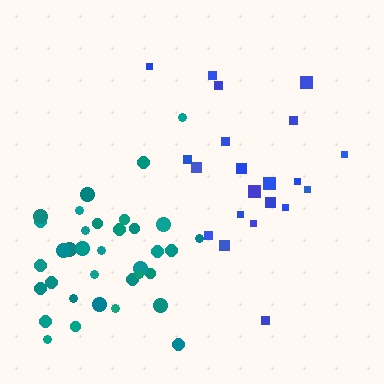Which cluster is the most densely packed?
Teal.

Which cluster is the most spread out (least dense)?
Blue.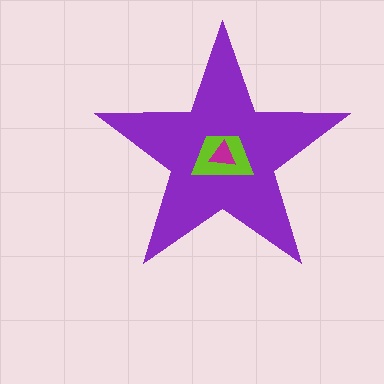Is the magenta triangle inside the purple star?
Yes.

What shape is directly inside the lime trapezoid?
The magenta triangle.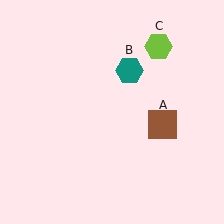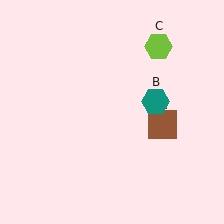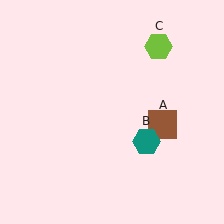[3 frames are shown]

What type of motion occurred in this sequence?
The teal hexagon (object B) rotated clockwise around the center of the scene.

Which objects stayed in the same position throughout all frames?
Brown square (object A) and lime hexagon (object C) remained stationary.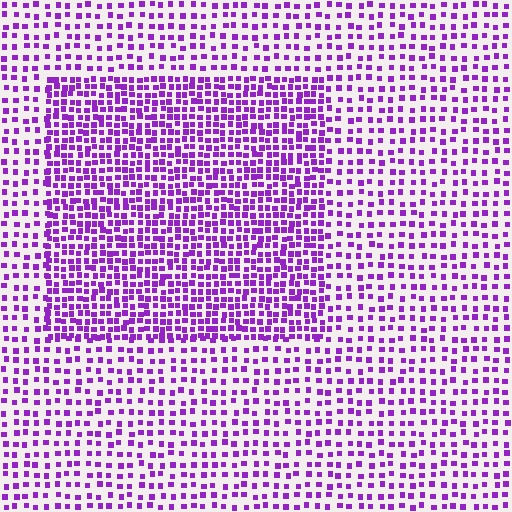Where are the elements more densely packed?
The elements are more densely packed inside the rectangle boundary.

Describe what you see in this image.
The image contains small purple elements arranged at two different densities. A rectangle-shaped region is visible where the elements are more densely packed than the surrounding area.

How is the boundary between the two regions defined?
The boundary is defined by a change in element density (approximately 1.9x ratio). All elements are the same color, size, and shape.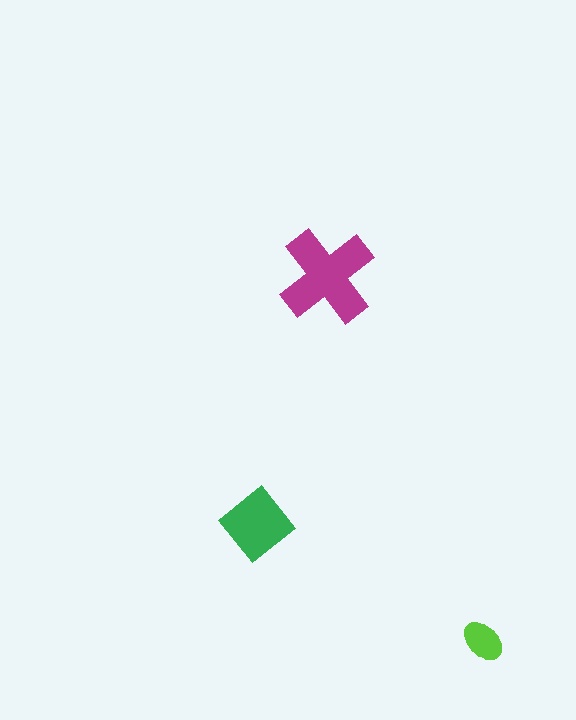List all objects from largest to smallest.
The magenta cross, the green diamond, the lime ellipse.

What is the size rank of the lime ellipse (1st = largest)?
3rd.